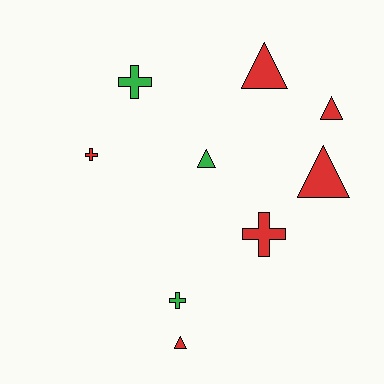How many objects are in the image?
There are 9 objects.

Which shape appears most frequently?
Triangle, with 5 objects.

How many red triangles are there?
There are 4 red triangles.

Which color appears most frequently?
Red, with 6 objects.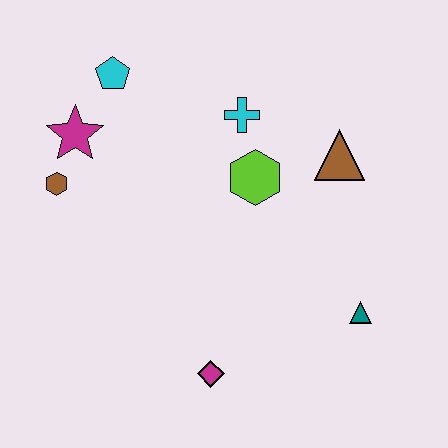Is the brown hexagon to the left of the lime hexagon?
Yes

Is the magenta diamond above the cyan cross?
No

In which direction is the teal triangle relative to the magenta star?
The teal triangle is to the right of the magenta star.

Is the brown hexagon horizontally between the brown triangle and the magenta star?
No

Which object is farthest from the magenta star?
The teal triangle is farthest from the magenta star.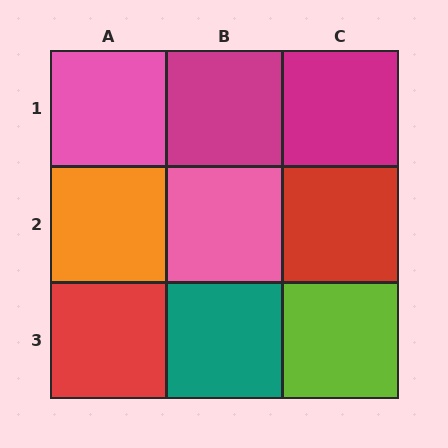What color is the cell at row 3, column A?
Red.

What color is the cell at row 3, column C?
Lime.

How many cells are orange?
1 cell is orange.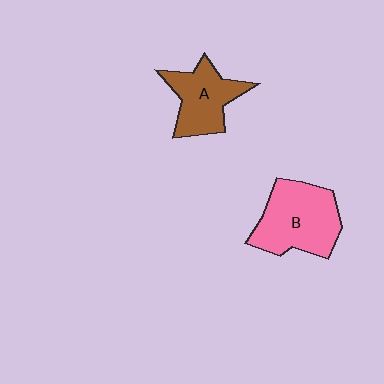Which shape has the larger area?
Shape B (pink).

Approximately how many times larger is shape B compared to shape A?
Approximately 1.4 times.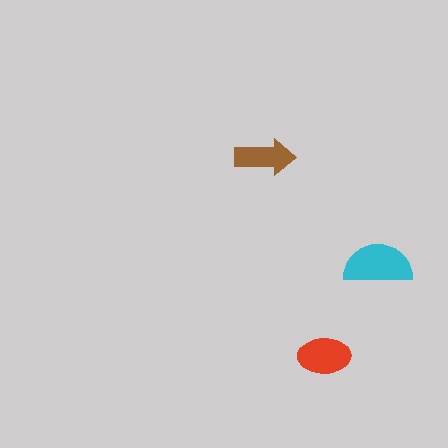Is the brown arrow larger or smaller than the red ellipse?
Smaller.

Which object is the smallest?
The brown arrow.